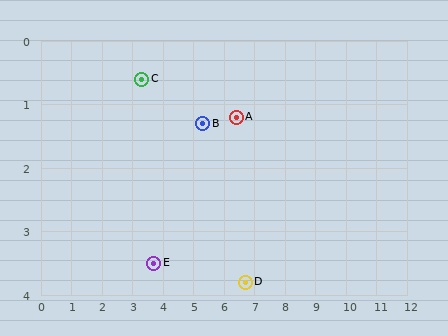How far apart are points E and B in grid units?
Points E and B are about 2.7 grid units apart.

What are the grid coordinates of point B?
Point B is at approximately (5.3, 1.3).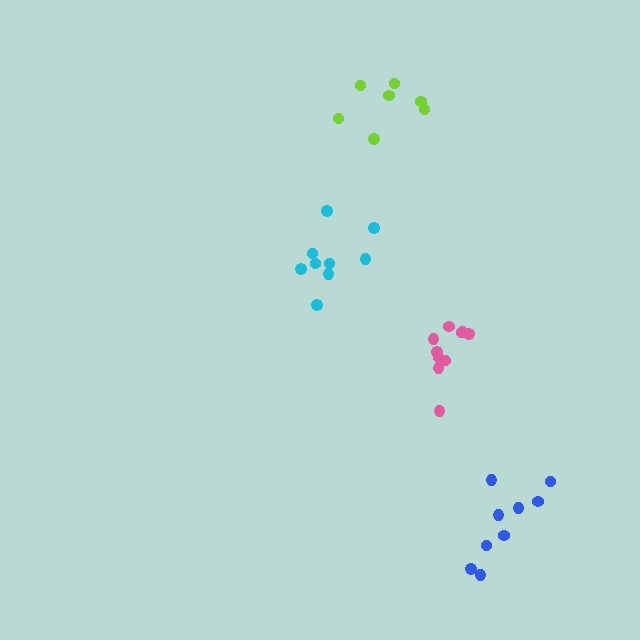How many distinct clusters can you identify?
There are 4 distinct clusters.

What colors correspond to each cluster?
The clusters are colored: pink, cyan, blue, lime.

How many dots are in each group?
Group 1: 10 dots, Group 2: 9 dots, Group 3: 9 dots, Group 4: 7 dots (35 total).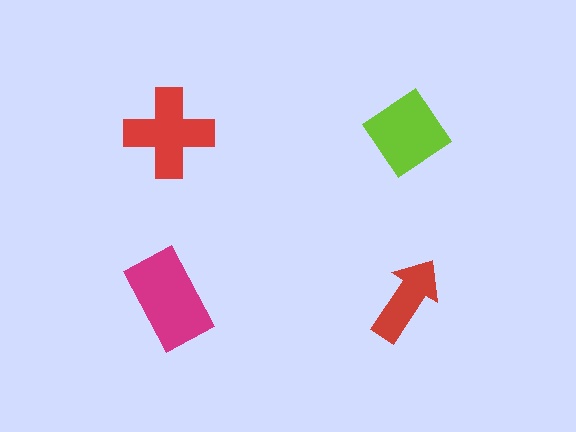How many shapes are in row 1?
2 shapes.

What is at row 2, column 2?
A red arrow.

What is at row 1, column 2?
A lime diamond.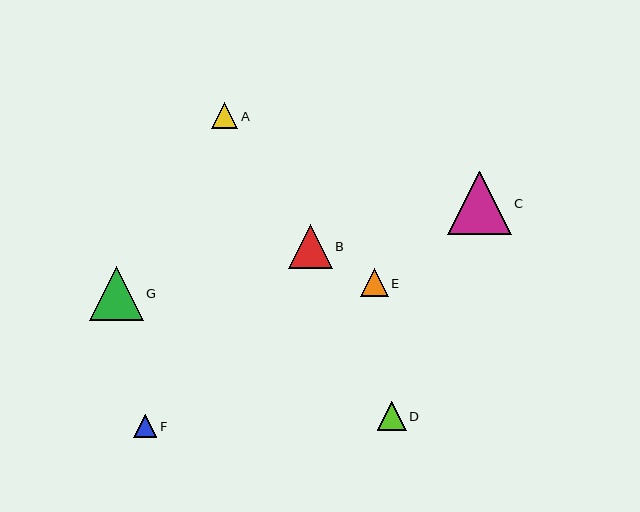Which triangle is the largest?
Triangle C is the largest with a size of approximately 63 pixels.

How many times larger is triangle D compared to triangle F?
Triangle D is approximately 1.2 times the size of triangle F.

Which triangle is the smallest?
Triangle F is the smallest with a size of approximately 23 pixels.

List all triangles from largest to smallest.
From largest to smallest: C, G, B, D, E, A, F.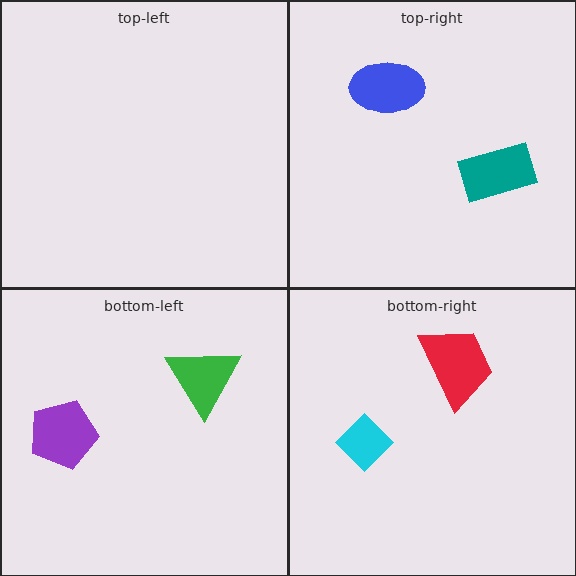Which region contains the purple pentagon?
The bottom-left region.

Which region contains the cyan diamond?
The bottom-right region.